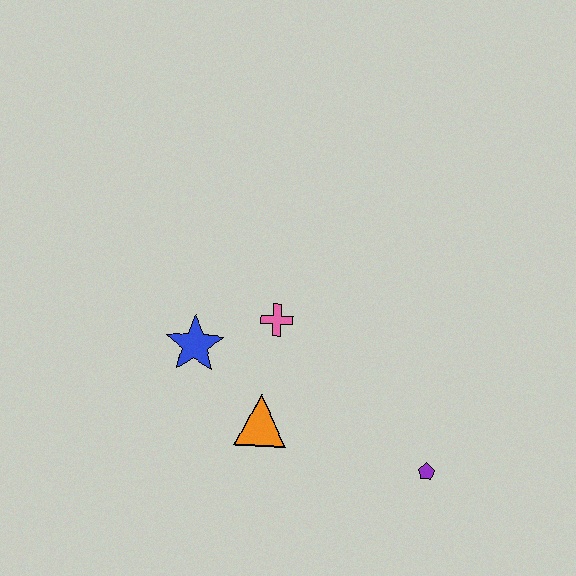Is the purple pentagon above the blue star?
No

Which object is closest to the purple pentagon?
The orange triangle is closest to the purple pentagon.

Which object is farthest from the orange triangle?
The purple pentagon is farthest from the orange triangle.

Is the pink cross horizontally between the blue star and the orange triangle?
No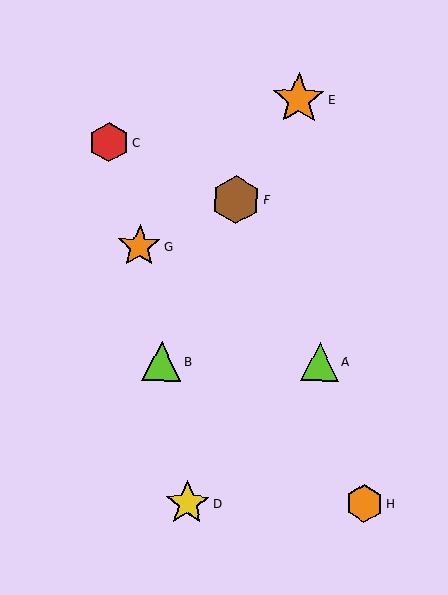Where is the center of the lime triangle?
The center of the lime triangle is at (320, 362).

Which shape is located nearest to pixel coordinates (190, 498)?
The yellow star (labeled D) at (188, 503) is nearest to that location.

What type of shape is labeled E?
Shape E is an orange star.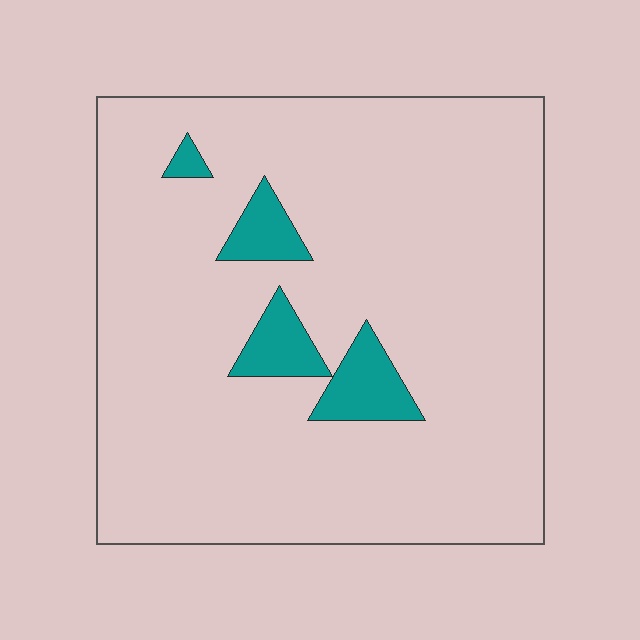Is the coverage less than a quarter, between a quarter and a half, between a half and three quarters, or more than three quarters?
Less than a quarter.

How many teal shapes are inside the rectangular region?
4.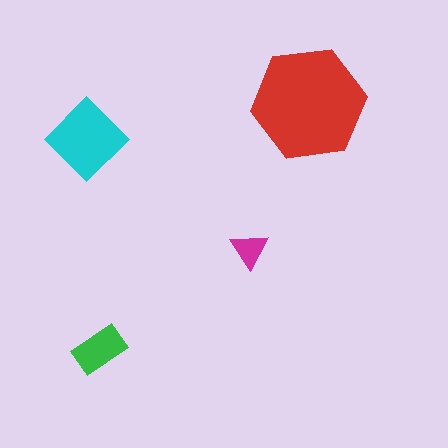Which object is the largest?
The red hexagon.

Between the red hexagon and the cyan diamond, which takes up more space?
The red hexagon.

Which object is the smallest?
The magenta triangle.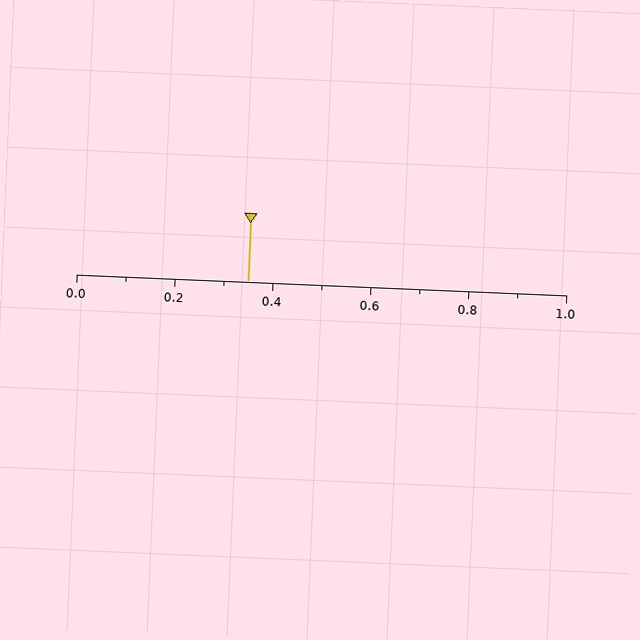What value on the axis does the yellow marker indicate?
The marker indicates approximately 0.35.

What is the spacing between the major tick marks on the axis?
The major ticks are spaced 0.2 apart.